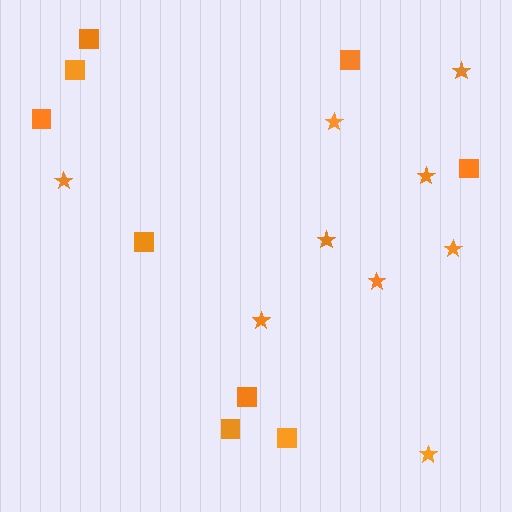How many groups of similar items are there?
There are 2 groups: one group of stars (9) and one group of squares (9).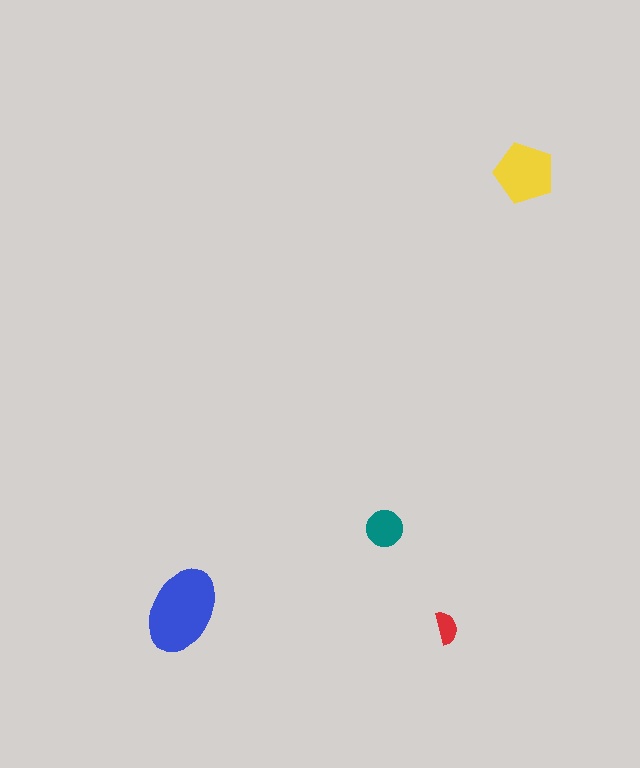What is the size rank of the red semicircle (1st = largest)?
4th.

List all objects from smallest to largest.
The red semicircle, the teal circle, the yellow pentagon, the blue ellipse.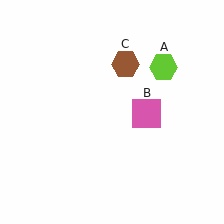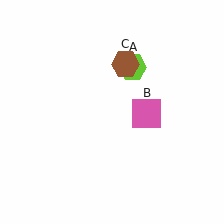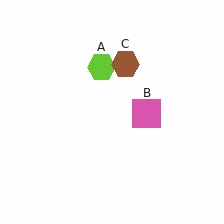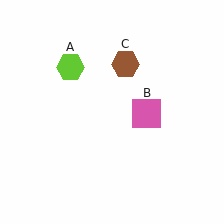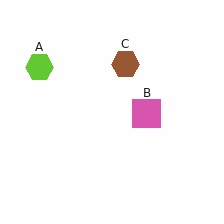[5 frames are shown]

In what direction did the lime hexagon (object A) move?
The lime hexagon (object A) moved left.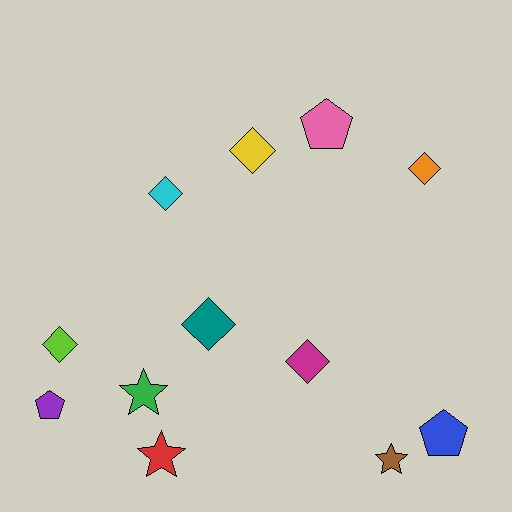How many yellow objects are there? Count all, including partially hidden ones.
There is 1 yellow object.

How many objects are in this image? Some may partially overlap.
There are 12 objects.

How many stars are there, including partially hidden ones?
There are 3 stars.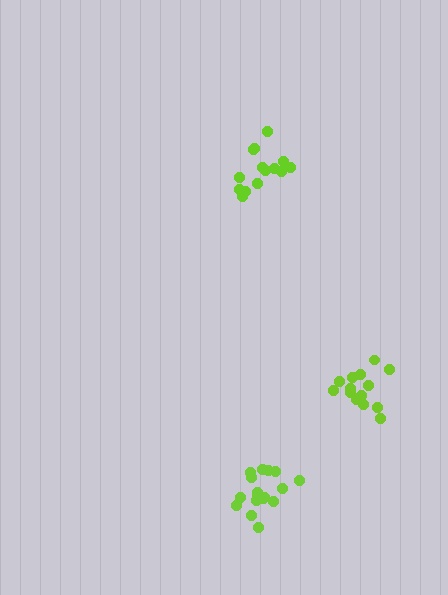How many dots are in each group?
Group 1: 14 dots, Group 2: 14 dots, Group 3: 17 dots (45 total).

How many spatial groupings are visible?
There are 3 spatial groupings.